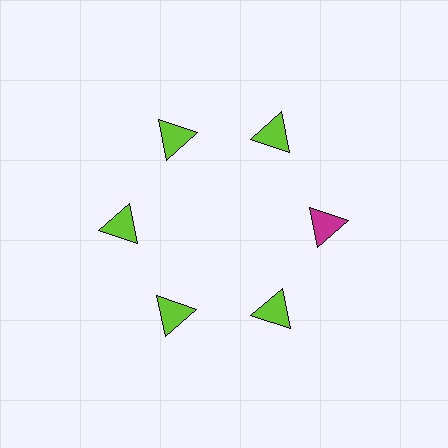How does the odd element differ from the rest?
It has a different color: magenta instead of lime.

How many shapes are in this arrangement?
There are 6 shapes arranged in a ring pattern.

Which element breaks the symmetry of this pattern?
The magenta triangle at roughly the 3 o'clock position breaks the symmetry. All other shapes are lime triangles.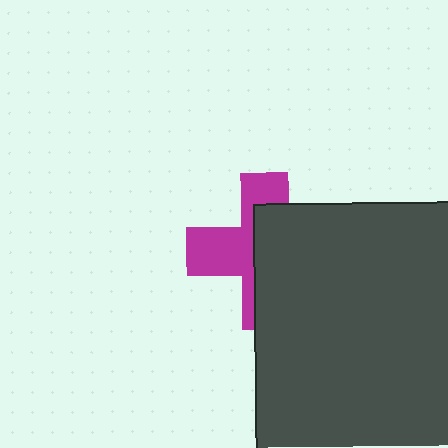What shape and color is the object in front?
The object in front is a dark gray rectangle.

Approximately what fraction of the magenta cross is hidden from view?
Roughly 56% of the magenta cross is hidden behind the dark gray rectangle.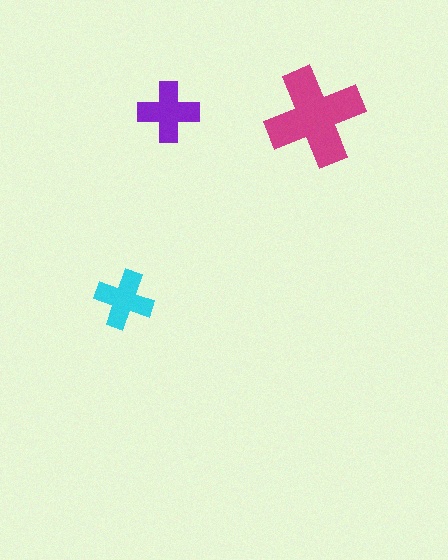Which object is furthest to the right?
The magenta cross is rightmost.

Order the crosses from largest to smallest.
the magenta one, the purple one, the cyan one.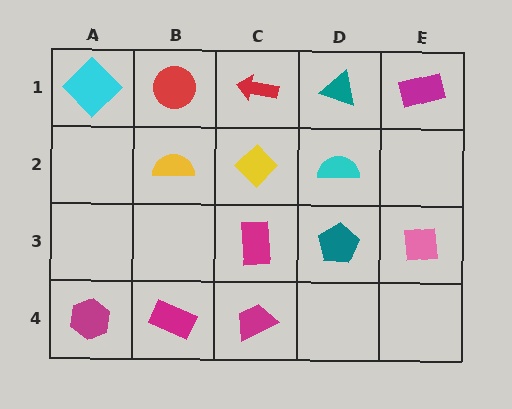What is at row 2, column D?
A cyan semicircle.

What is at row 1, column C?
A red arrow.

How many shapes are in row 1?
5 shapes.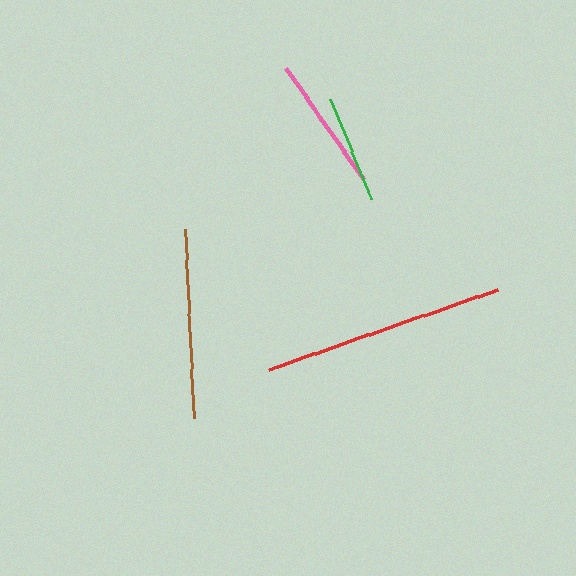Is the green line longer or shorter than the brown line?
The brown line is longer than the green line.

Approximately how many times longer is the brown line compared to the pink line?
The brown line is approximately 1.4 times the length of the pink line.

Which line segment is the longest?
The red line is the longest at approximately 242 pixels.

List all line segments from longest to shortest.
From longest to shortest: red, brown, pink, green.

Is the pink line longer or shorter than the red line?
The red line is longer than the pink line.